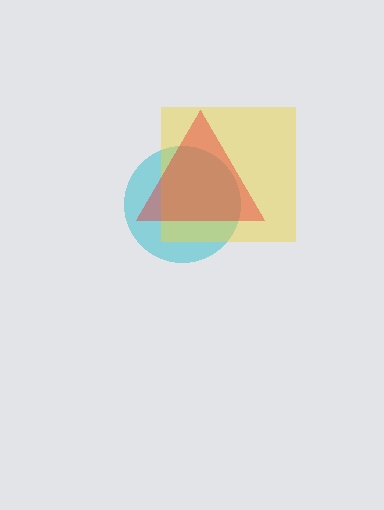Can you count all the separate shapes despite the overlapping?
Yes, there are 3 separate shapes.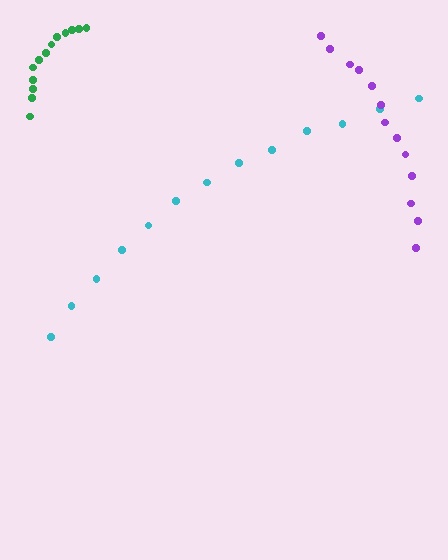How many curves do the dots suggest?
There are 3 distinct paths.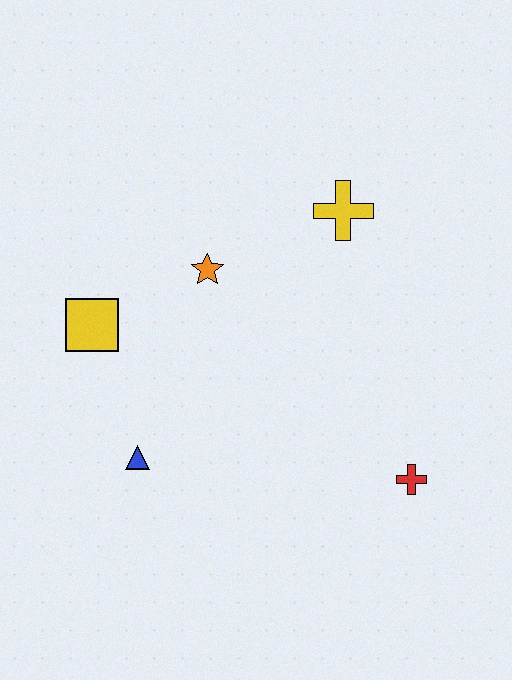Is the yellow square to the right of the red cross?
No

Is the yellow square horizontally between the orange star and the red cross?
No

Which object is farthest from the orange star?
The red cross is farthest from the orange star.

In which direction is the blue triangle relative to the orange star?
The blue triangle is below the orange star.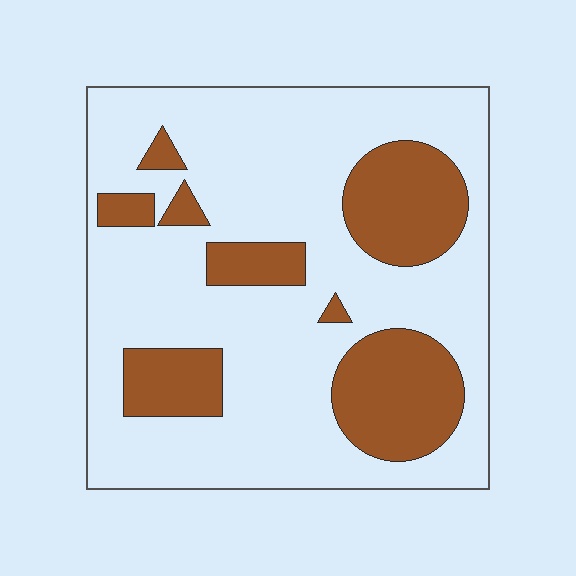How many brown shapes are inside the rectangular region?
8.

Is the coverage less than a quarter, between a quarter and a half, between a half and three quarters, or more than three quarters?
Between a quarter and a half.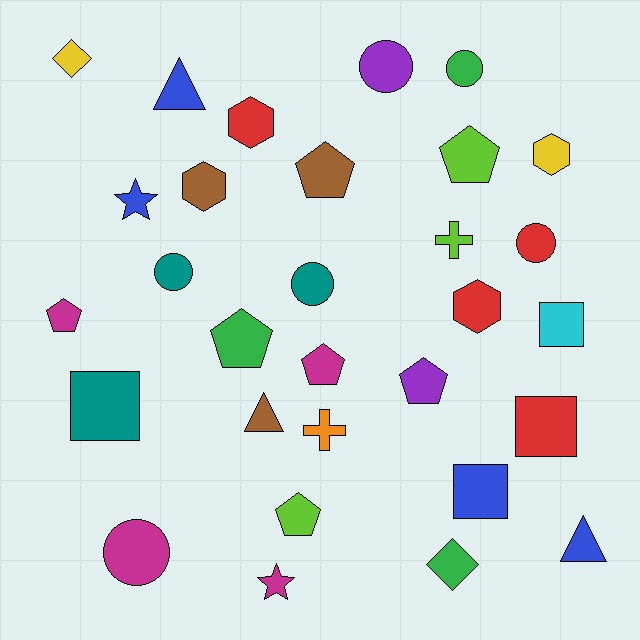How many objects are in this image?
There are 30 objects.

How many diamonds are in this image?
There are 2 diamonds.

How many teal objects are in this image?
There are 3 teal objects.